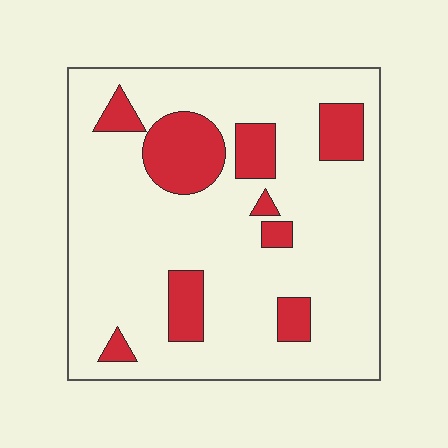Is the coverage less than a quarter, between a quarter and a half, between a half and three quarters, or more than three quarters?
Less than a quarter.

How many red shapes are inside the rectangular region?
9.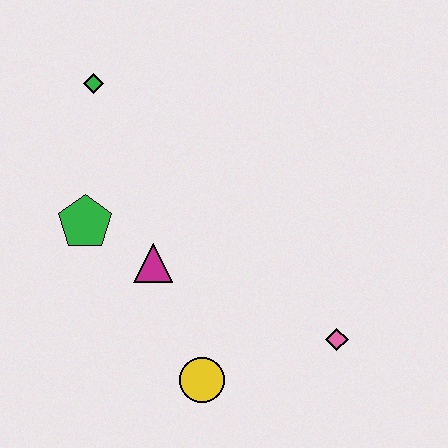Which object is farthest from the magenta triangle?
The pink diamond is farthest from the magenta triangle.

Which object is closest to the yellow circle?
The magenta triangle is closest to the yellow circle.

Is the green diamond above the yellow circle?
Yes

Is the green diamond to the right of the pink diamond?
No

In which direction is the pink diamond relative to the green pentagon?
The pink diamond is to the right of the green pentagon.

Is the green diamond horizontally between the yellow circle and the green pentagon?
Yes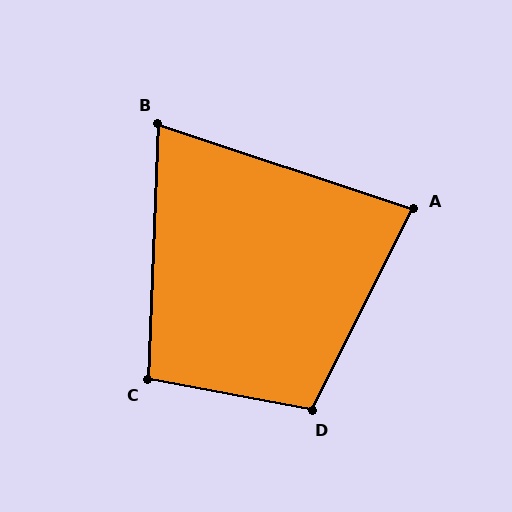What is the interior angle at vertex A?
Approximately 82 degrees (acute).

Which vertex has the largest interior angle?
D, at approximately 106 degrees.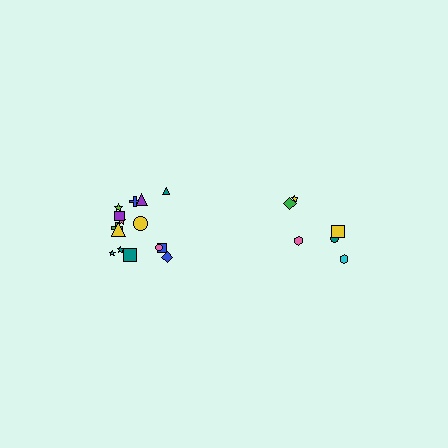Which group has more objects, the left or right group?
The left group.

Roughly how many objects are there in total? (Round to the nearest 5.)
Roughly 20 objects in total.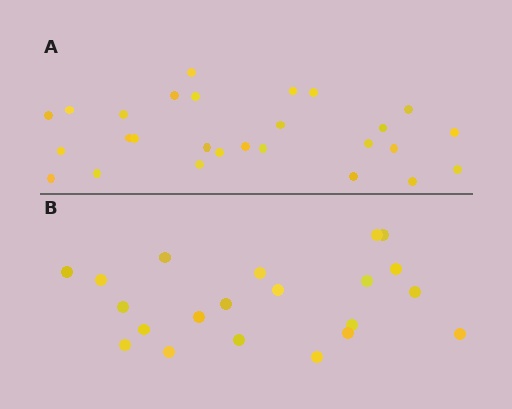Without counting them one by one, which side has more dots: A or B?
Region A (the top region) has more dots.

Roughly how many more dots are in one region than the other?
Region A has about 6 more dots than region B.